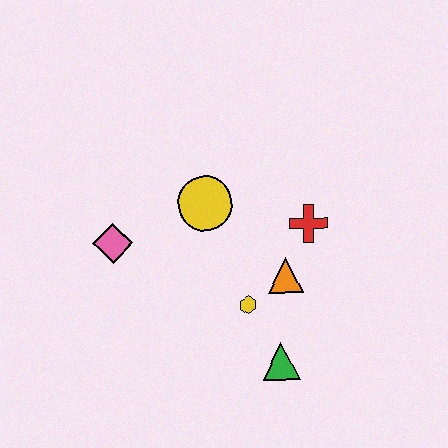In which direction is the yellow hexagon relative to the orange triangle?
The yellow hexagon is to the left of the orange triangle.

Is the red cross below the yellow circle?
Yes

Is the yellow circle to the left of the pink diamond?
No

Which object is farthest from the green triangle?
The pink diamond is farthest from the green triangle.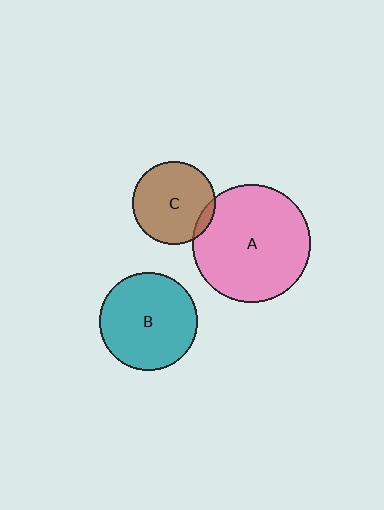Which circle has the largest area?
Circle A (pink).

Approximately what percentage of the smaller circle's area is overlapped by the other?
Approximately 10%.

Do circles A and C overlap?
Yes.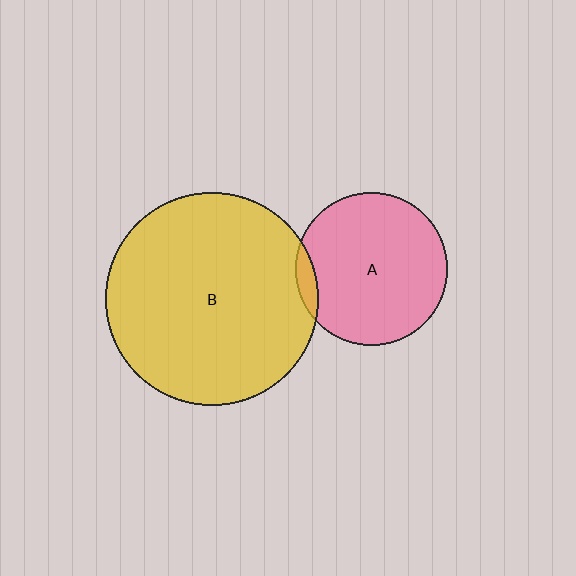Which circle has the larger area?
Circle B (yellow).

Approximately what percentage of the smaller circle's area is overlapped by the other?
Approximately 5%.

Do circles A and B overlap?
Yes.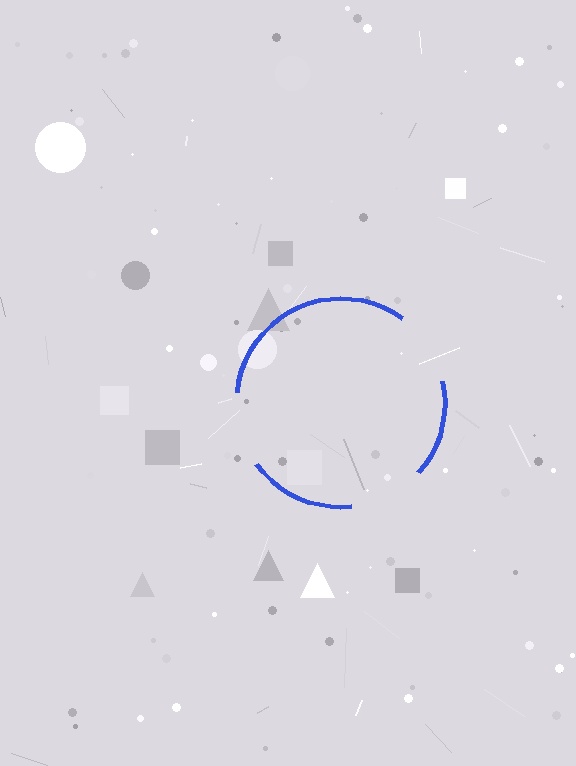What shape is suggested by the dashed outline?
The dashed outline suggests a circle.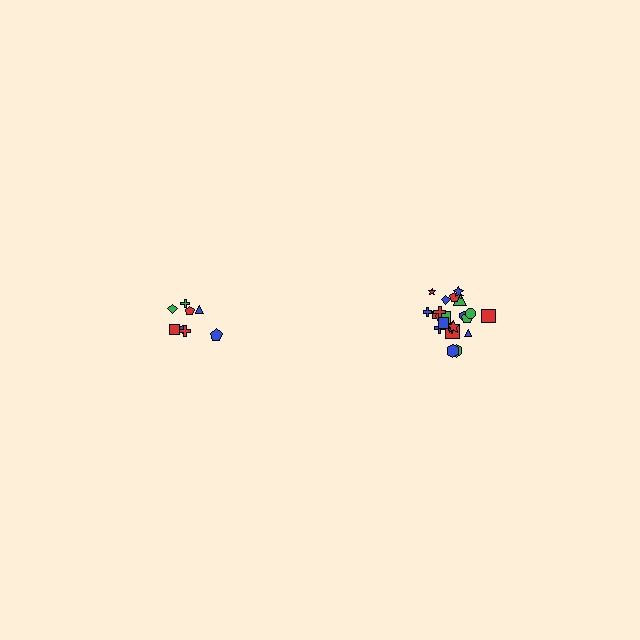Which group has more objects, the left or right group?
The right group.